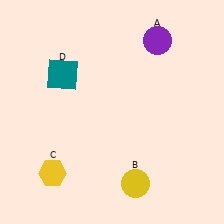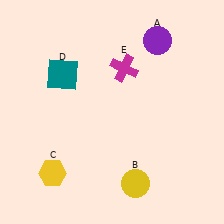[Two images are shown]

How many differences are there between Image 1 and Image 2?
There is 1 difference between the two images.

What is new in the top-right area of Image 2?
A magenta cross (E) was added in the top-right area of Image 2.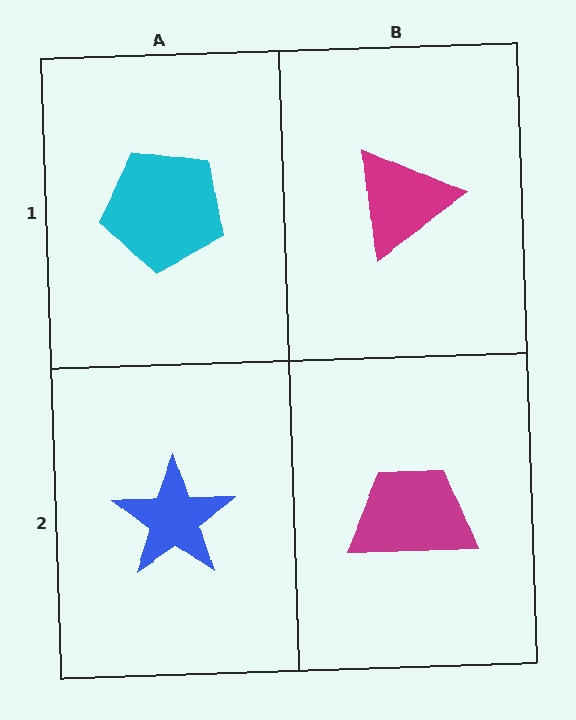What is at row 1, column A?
A cyan pentagon.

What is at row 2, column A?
A blue star.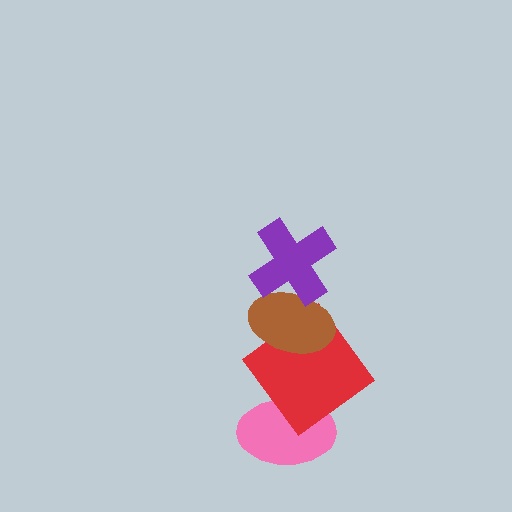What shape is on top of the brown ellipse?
The purple cross is on top of the brown ellipse.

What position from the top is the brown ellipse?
The brown ellipse is 2nd from the top.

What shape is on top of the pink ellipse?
The red diamond is on top of the pink ellipse.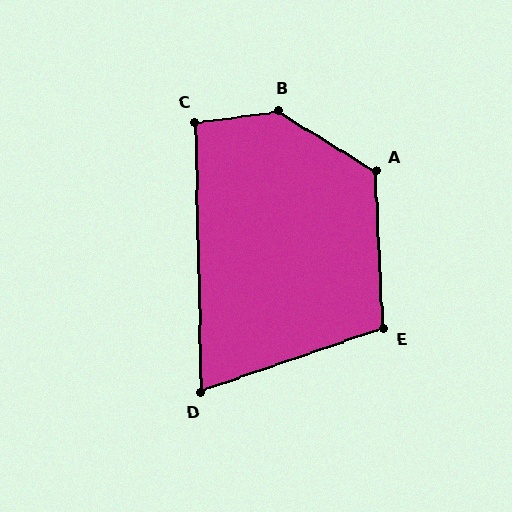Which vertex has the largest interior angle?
B, at approximately 140 degrees.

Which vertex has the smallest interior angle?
D, at approximately 72 degrees.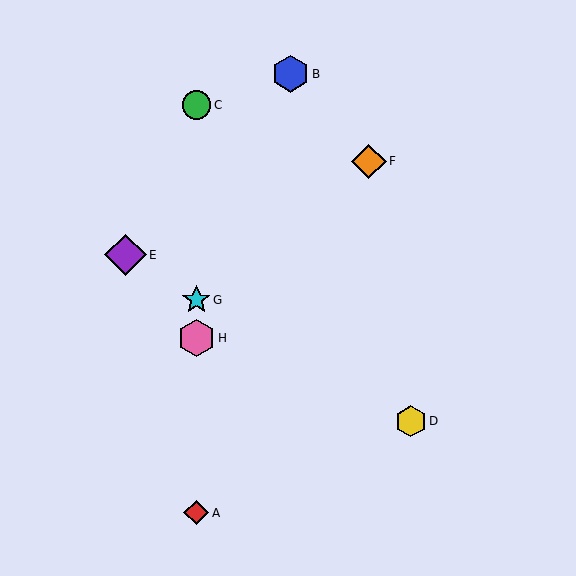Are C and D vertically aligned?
No, C is at x≈196 and D is at x≈411.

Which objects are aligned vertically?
Objects A, C, G, H are aligned vertically.